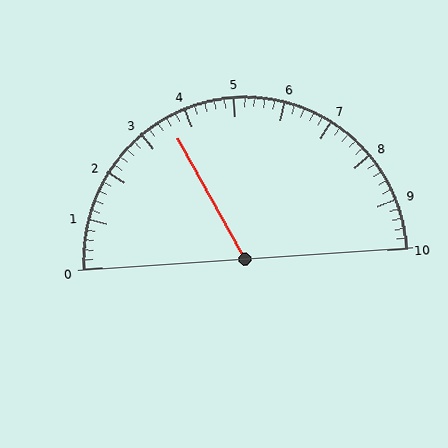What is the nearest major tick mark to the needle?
The nearest major tick mark is 4.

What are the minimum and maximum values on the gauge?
The gauge ranges from 0 to 10.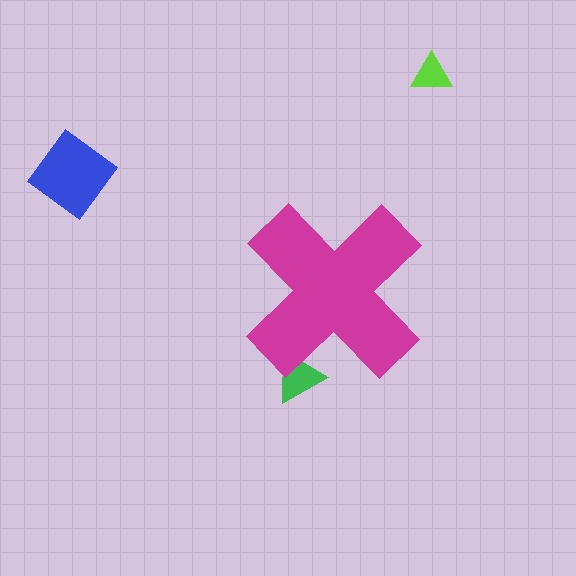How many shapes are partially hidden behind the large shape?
1 shape is partially hidden.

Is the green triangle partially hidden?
Yes, the green triangle is partially hidden behind the magenta cross.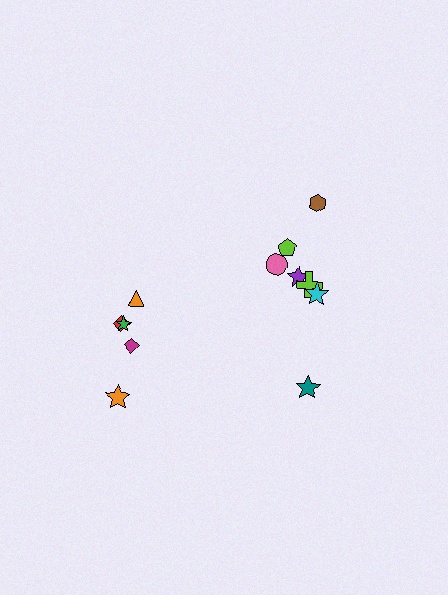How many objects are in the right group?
There are 7 objects.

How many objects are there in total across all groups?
There are 12 objects.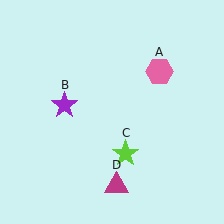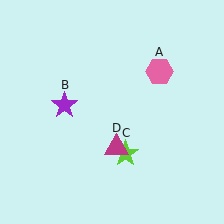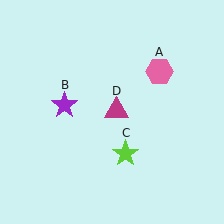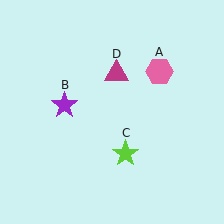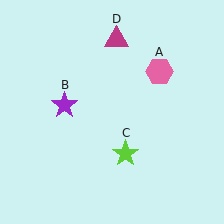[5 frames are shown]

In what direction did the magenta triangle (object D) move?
The magenta triangle (object D) moved up.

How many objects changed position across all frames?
1 object changed position: magenta triangle (object D).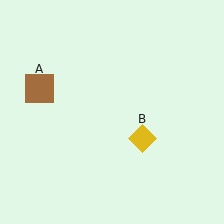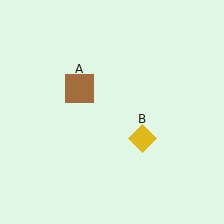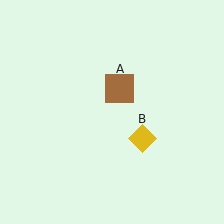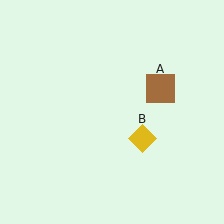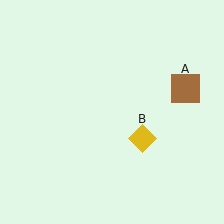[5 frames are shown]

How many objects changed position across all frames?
1 object changed position: brown square (object A).